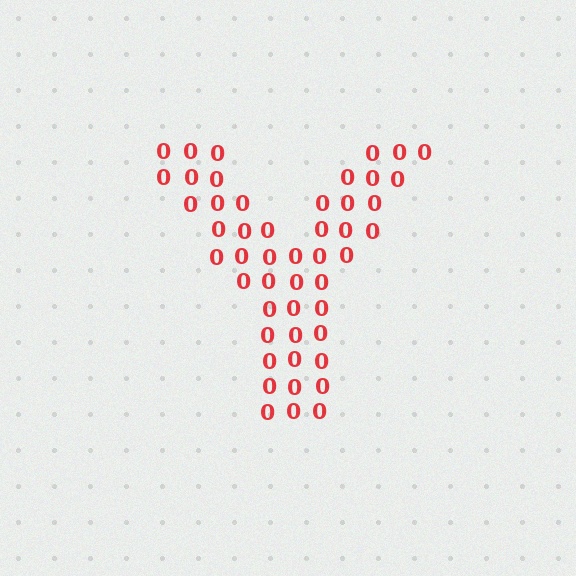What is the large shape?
The large shape is the letter Y.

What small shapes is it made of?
It is made of small digit 0's.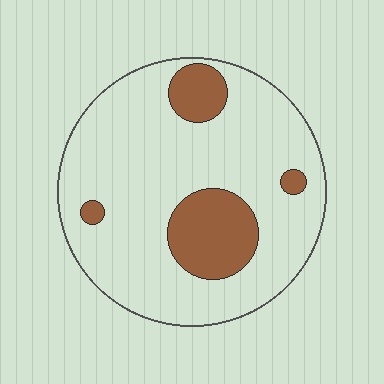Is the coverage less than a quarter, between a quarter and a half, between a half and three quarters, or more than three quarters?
Less than a quarter.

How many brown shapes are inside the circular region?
4.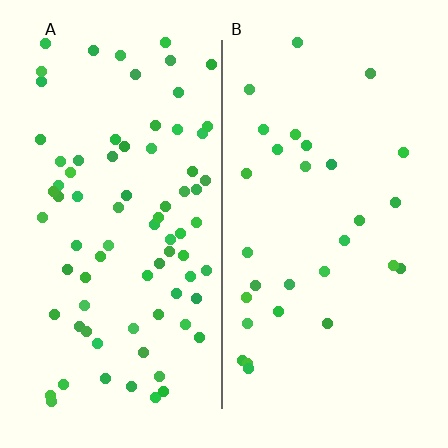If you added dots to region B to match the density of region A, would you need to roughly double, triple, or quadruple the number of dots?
Approximately triple.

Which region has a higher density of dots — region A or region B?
A (the left).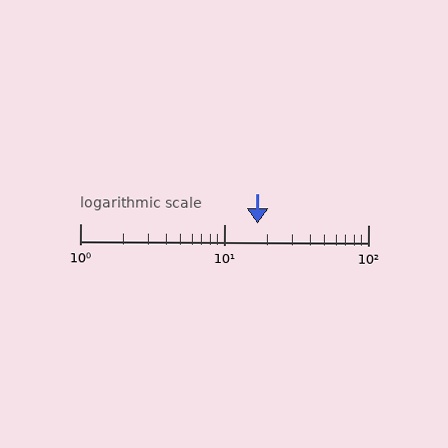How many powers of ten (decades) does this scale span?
The scale spans 2 decades, from 1 to 100.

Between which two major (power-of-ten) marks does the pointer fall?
The pointer is between 10 and 100.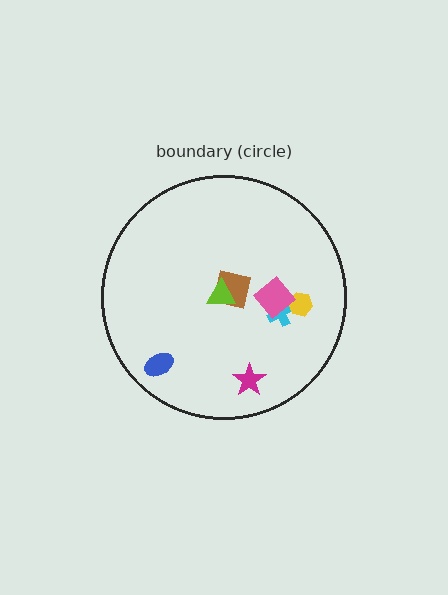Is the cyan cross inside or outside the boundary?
Inside.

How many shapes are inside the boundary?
7 inside, 0 outside.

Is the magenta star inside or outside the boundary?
Inside.